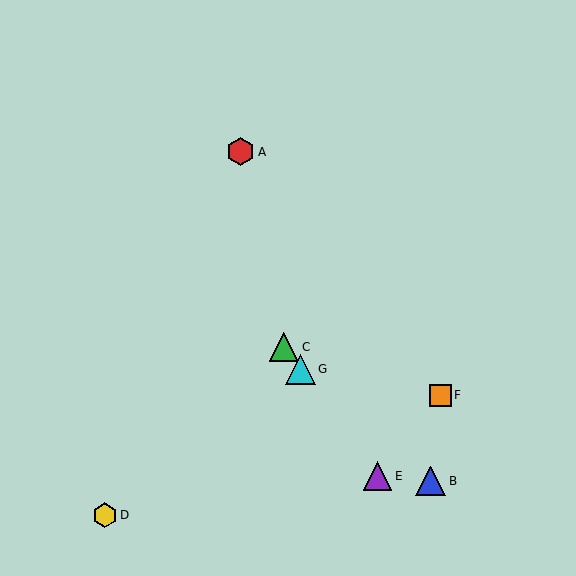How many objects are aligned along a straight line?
3 objects (C, E, G) are aligned along a straight line.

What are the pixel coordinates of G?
Object G is at (300, 369).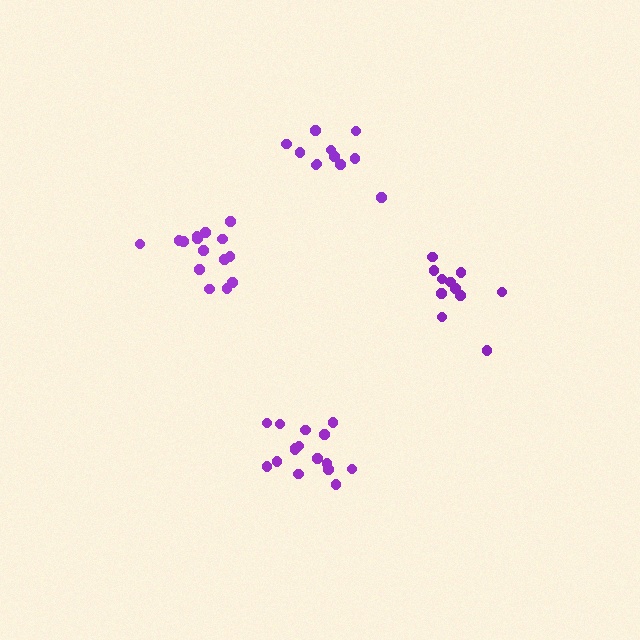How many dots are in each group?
Group 1: 11 dots, Group 2: 16 dots, Group 3: 11 dots, Group 4: 15 dots (53 total).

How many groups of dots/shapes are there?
There are 4 groups.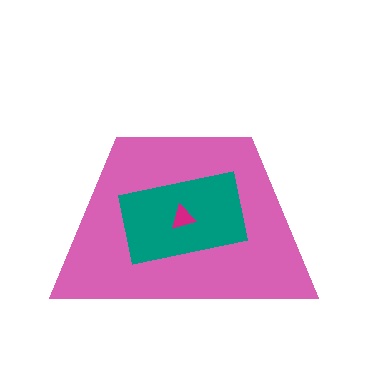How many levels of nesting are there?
3.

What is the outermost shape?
The pink trapezoid.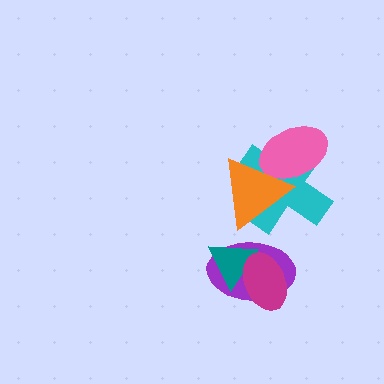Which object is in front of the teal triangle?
The magenta ellipse is in front of the teal triangle.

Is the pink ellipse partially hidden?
Yes, it is partially covered by another shape.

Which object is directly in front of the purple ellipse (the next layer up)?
The teal triangle is directly in front of the purple ellipse.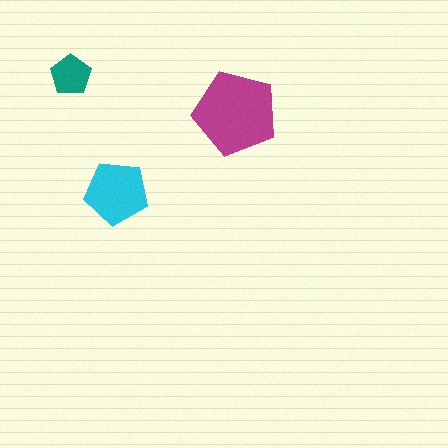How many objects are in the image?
There are 3 objects in the image.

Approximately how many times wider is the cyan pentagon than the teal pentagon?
About 1.5 times wider.